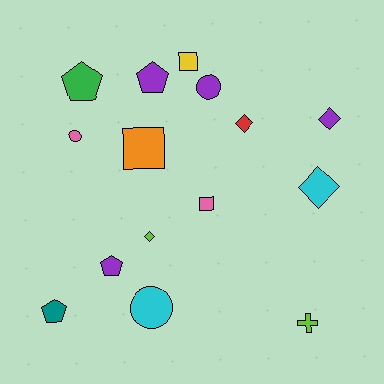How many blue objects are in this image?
There are no blue objects.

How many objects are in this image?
There are 15 objects.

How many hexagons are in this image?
There are no hexagons.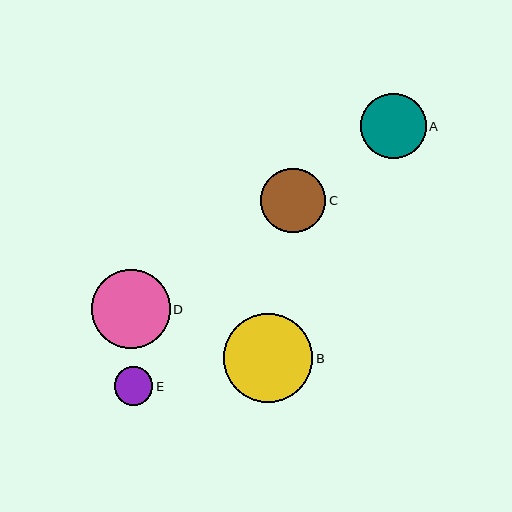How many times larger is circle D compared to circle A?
Circle D is approximately 1.2 times the size of circle A.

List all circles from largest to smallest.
From largest to smallest: B, D, A, C, E.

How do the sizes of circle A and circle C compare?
Circle A and circle C are approximately the same size.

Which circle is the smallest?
Circle E is the smallest with a size of approximately 39 pixels.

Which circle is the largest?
Circle B is the largest with a size of approximately 89 pixels.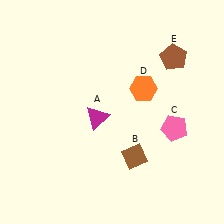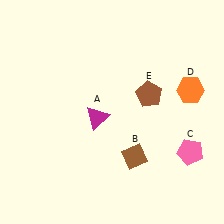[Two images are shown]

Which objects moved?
The objects that moved are: the pink pentagon (C), the orange hexagon (D), the brown pentagon (E).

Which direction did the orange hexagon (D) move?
The orange hexagon (D) moved right.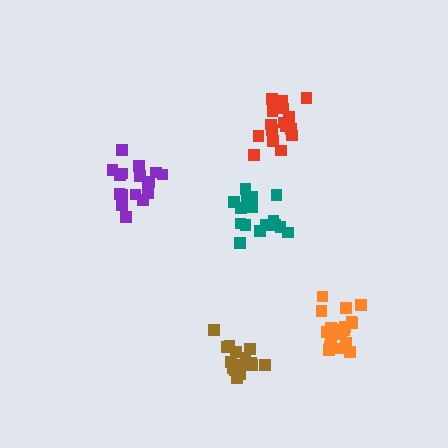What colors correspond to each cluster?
The clusters are colored: teal, orange, brown, purple, red.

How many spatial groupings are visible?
There are 5 spatial groupings.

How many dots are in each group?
Group 1: 17 dots, Group 2: 18 dots, Group 3: 18 dots, Group 4: 18 dots, Group 5: 17 dots (88 total).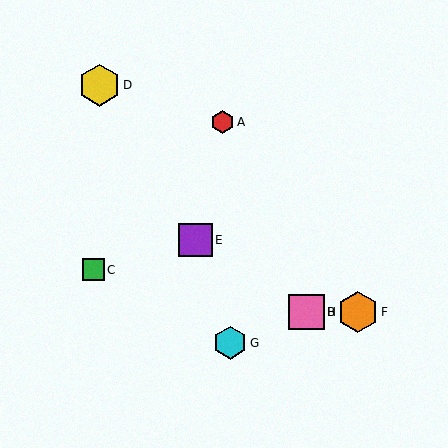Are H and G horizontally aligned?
No, H is at y≈312 and G is at y≈343.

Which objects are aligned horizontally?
Objects B, F, H are aligned horizontally.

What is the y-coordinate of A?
Object A is at y≈122.